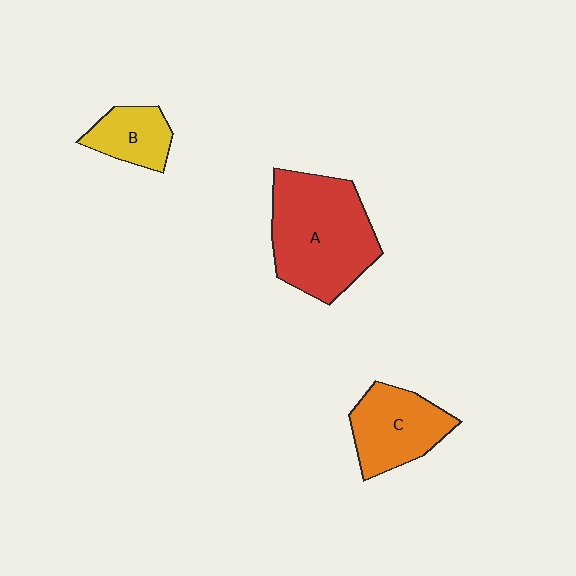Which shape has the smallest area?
Shape B (yellow).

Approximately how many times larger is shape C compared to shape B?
Approximately 1.5 times.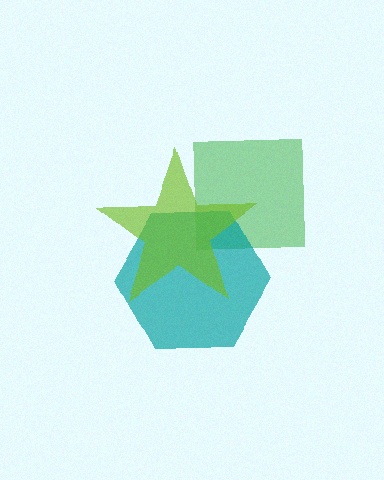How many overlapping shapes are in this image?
There are 3 overlapping shapes in the image.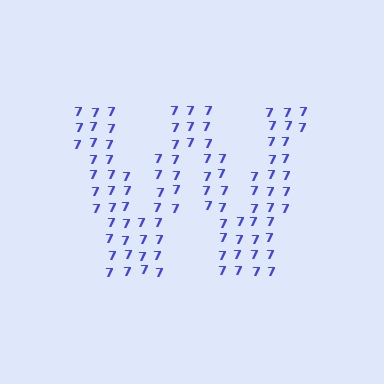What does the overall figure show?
The overall figure shows the letter W.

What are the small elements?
The small elements are digit 7's.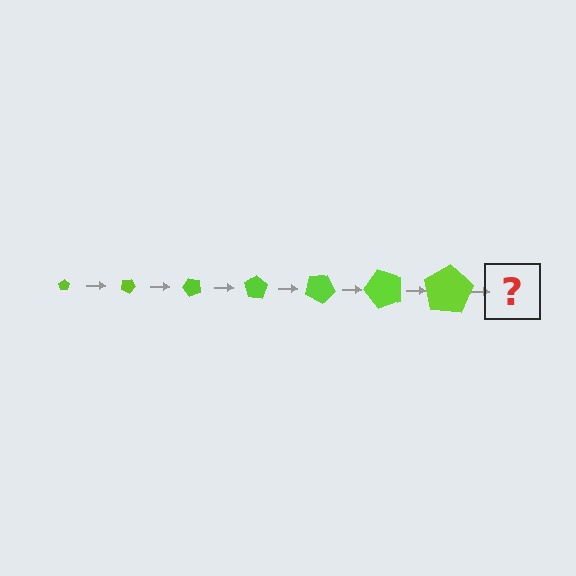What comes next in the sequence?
The next element should be a pentagon, larger than the previous one and rotated 175 degrees from the start.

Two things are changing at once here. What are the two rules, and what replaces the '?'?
The two rules are that the pentagon grows larger each step and it rotates 25 degrees each step. The '?' should be a pentagon, larger than the previous one and rotated 175 degrees from the start.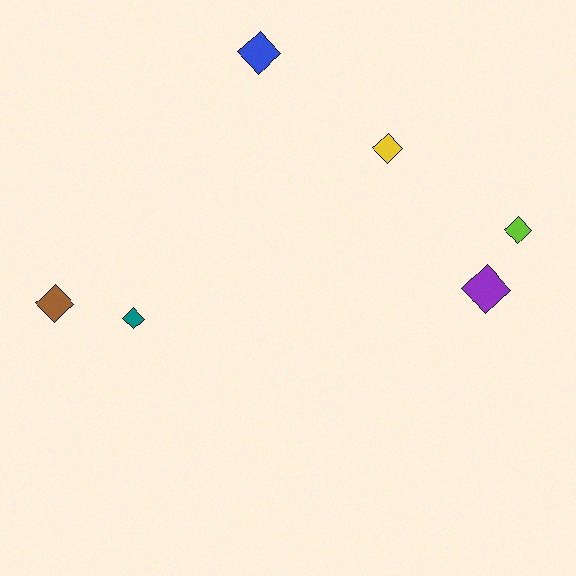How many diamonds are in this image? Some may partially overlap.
There are 6 diamonds.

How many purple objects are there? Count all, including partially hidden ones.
There is 1 purple object.